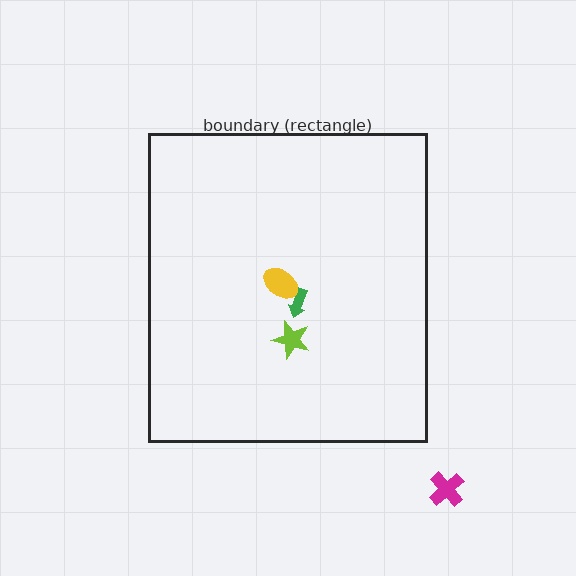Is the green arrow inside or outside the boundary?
Inside.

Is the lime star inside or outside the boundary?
Inside.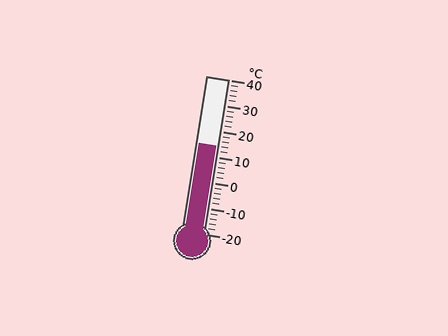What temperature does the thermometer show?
The thermometer shows approximately 14°C.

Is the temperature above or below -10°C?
The temperature is above -10°C.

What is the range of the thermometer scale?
The thermometer scale ranges from -20°C to 40°C.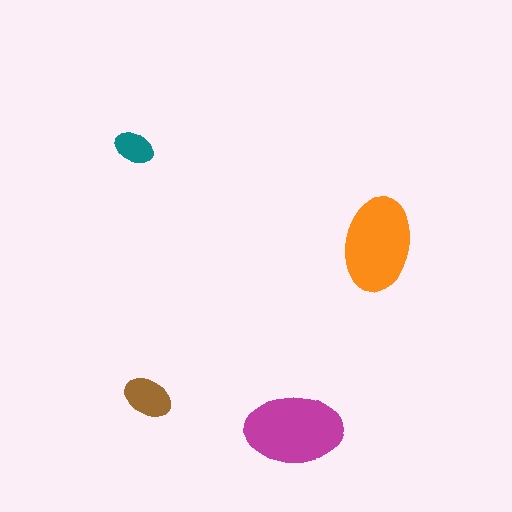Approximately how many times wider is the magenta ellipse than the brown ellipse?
About 2 times wider.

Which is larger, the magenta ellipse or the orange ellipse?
The magenta one.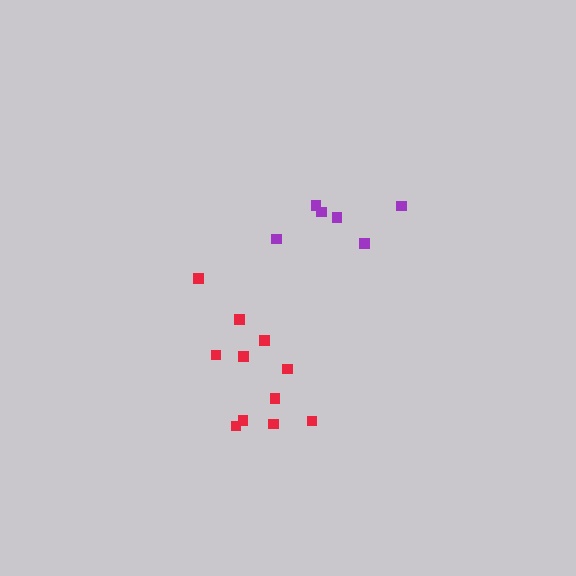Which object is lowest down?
The red cluster is bottommost.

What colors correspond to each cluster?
The clusters are colored: red, purple.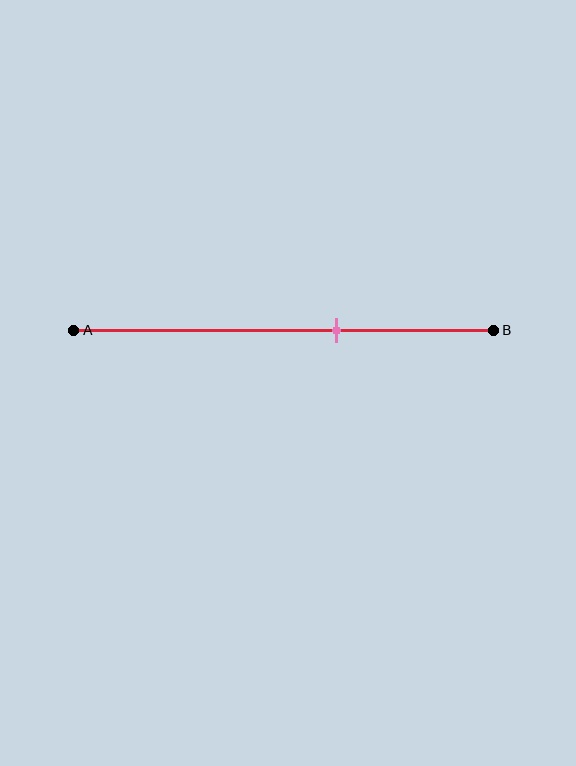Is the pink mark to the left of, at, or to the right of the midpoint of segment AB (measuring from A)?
The pink mark is to the right of the midpoint of segment AB.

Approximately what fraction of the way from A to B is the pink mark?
The pink mark is approximately 65% of the way from A to B.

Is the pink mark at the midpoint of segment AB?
No, the mark is at about 65% from A, not at the 50% midpoint.